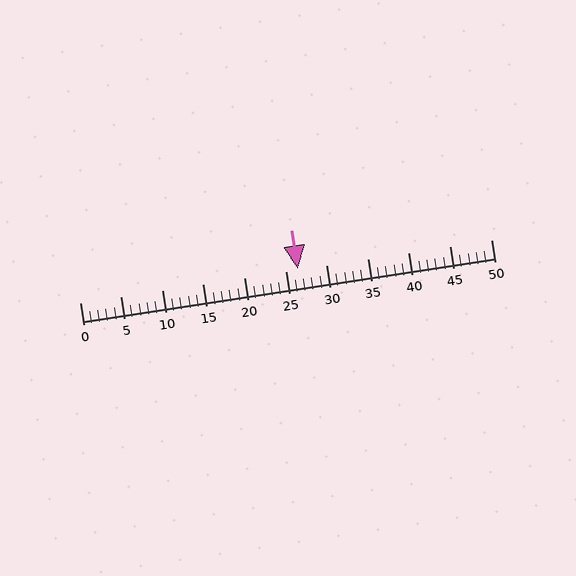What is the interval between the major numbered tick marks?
The major tick marks are spaced 5 units apart.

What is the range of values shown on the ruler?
The ruler shows values from 0 to 50.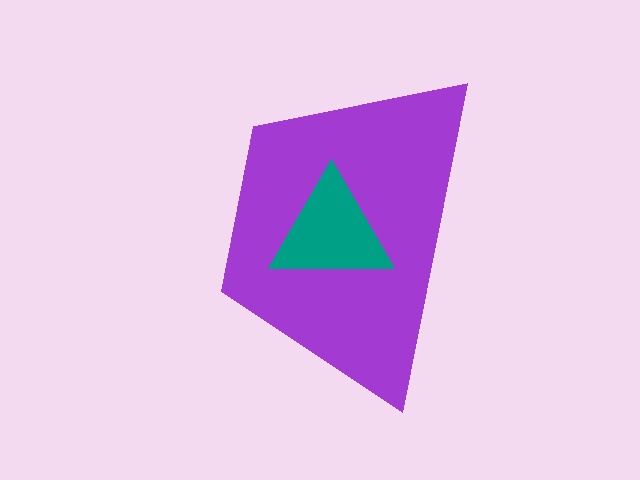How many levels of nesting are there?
2.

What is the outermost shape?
The purple trapezoid.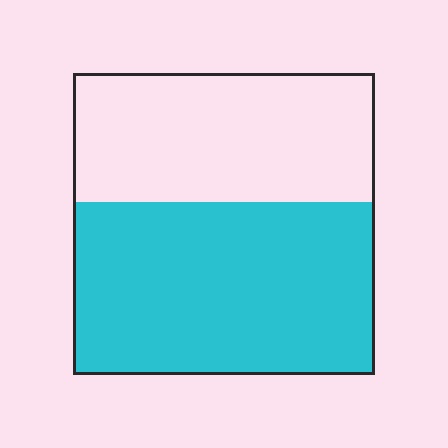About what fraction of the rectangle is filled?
About three fifths (3/5).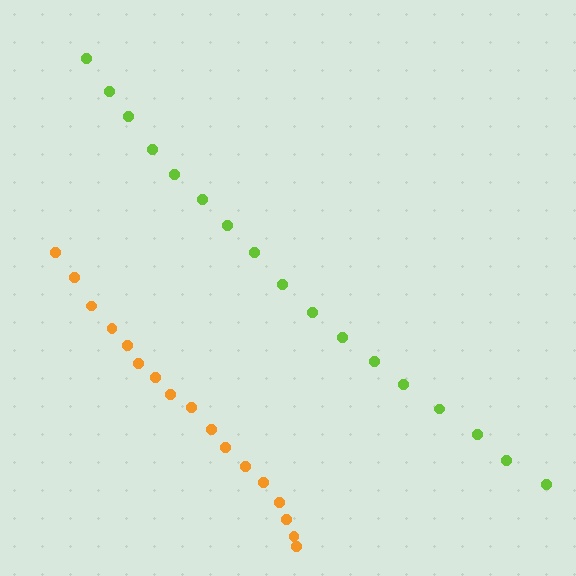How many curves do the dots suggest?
There are 2 distinct paths.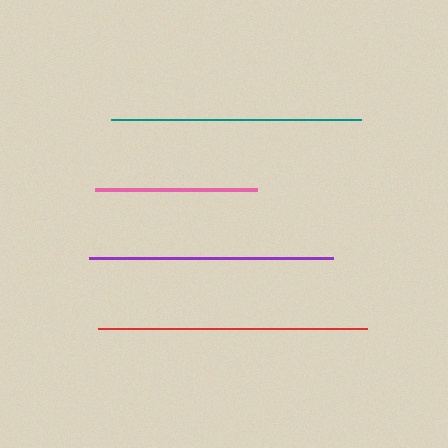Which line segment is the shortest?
The pink line is the shortest at approximately 162 pixels.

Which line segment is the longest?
The red line is the longest at approximately 269 pixels.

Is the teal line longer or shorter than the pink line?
The teal line is longer than the pink line.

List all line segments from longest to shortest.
From longest to shortest: red, teal, purple, pink.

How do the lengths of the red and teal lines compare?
The red and teal lines are approximately the same length.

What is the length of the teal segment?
The teal segment is approximately 249 pixels long.